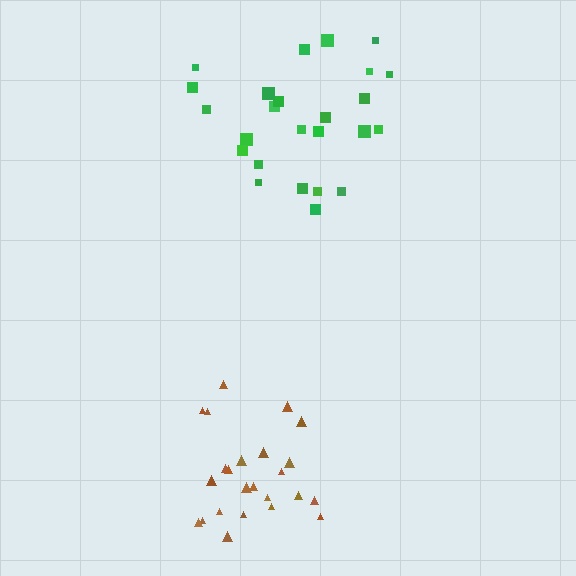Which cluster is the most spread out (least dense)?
Green.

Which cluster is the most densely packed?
Brown.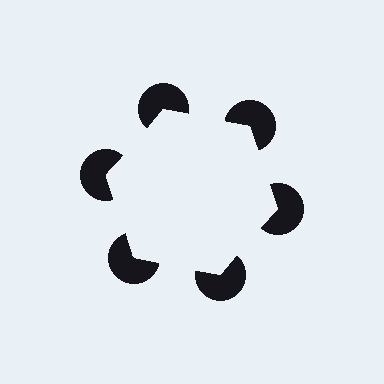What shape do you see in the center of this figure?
An illusory hexagon — its edges are inferred from the aligned wedge cuts in the pac-man discs, not physically drawn.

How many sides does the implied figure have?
6 sides.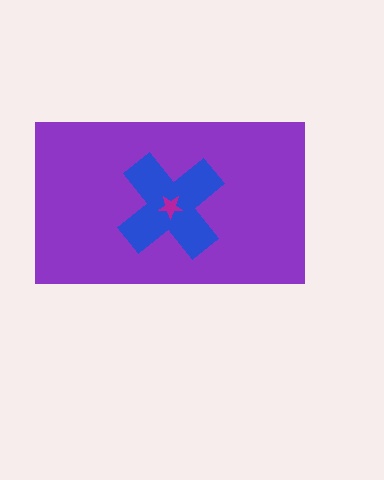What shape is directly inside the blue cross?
The magenta star.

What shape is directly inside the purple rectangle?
The blue cross.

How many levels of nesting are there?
3.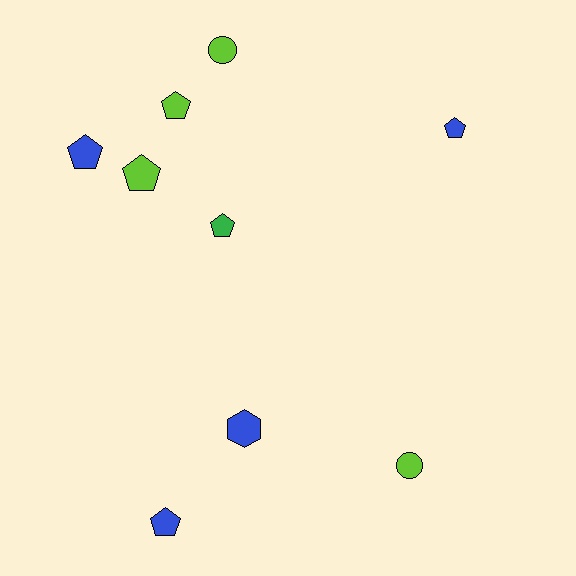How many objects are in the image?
There are 9 objects.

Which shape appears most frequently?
Pentagon, with 6 objects.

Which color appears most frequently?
Blue, with 4 objects.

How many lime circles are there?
There are 2 lime circles.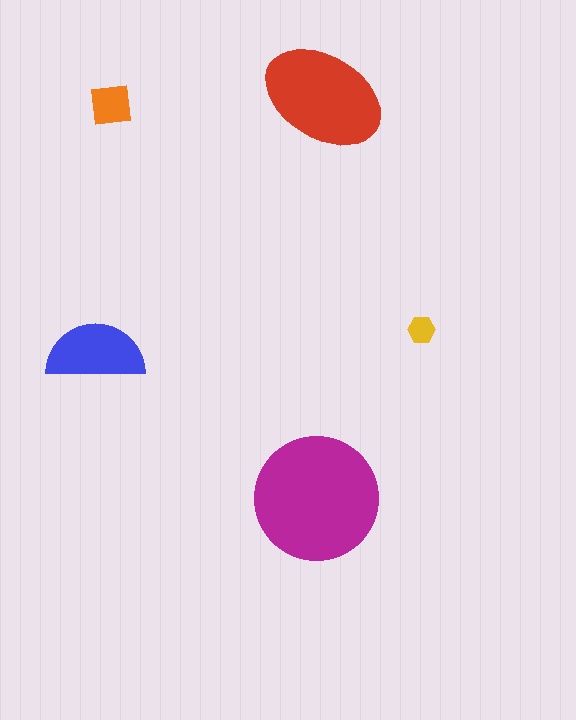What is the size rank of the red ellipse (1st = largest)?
2nd.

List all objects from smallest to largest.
The yellow hexagon, the orange square, the blue semicircle, the red ellipse, the magenta circle.